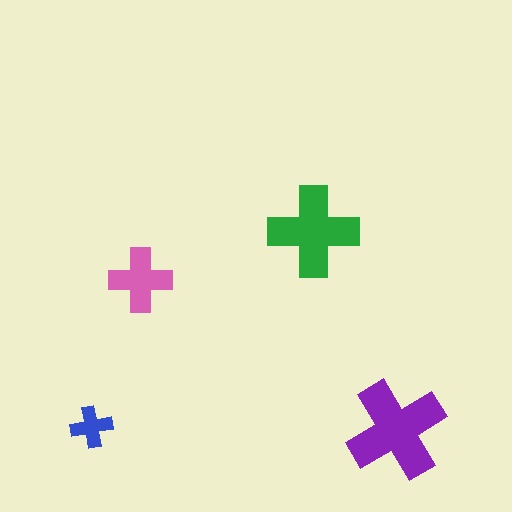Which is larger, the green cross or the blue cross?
The green one.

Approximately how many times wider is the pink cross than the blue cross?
About 1.5 times wider.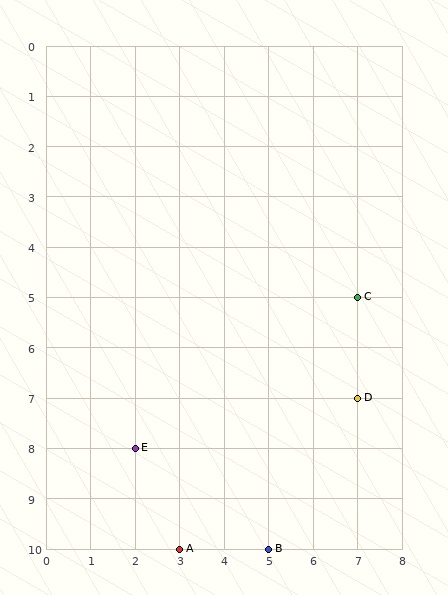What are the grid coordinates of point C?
Point C is at grid coordinates (7, 5).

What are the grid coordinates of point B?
Point B is at grid coordinates (5, 10).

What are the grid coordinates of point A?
Point A is at grid coordinates (3, 10).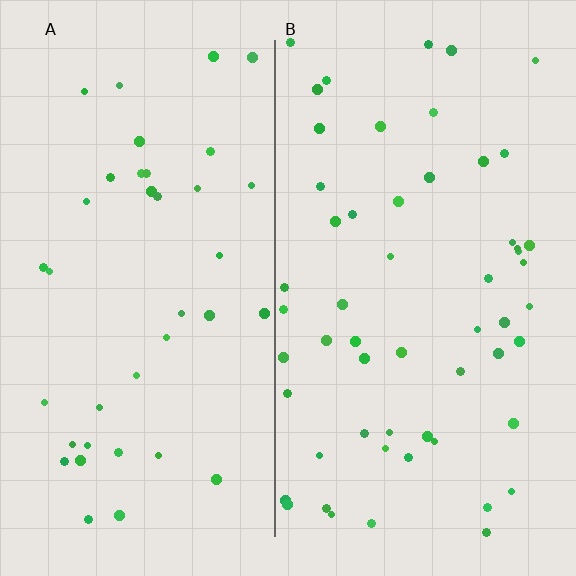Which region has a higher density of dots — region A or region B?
B (the right).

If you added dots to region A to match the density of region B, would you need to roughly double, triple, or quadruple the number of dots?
Approximately double.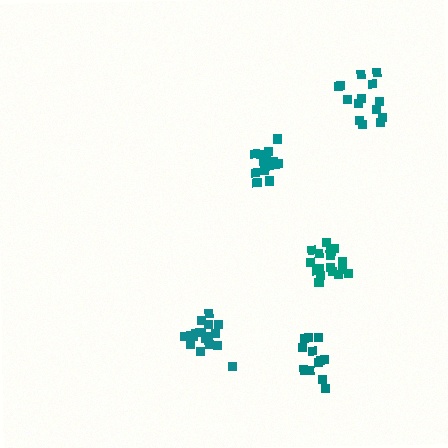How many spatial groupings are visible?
There are 5 spatial groupings.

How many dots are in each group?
Group 1: 18 dots, Group 2: 18 dots, Group 3: 18 dots, Group 4: 14 dots, Group 5: 12 dots (80 total).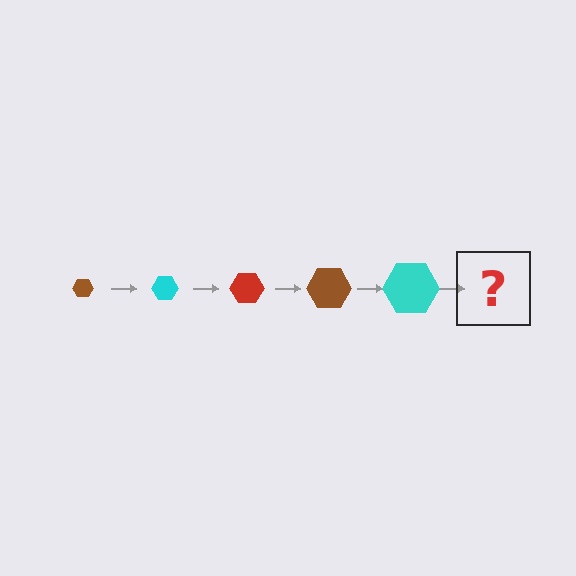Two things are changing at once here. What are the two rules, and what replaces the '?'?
The two rules are that the hexagon grows larger each step and the color cycles through brown, cyan, and red. The '?' should be a red hexagon, larger than the previous one.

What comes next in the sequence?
The next element should be a red hexagon, larger than the previous one.